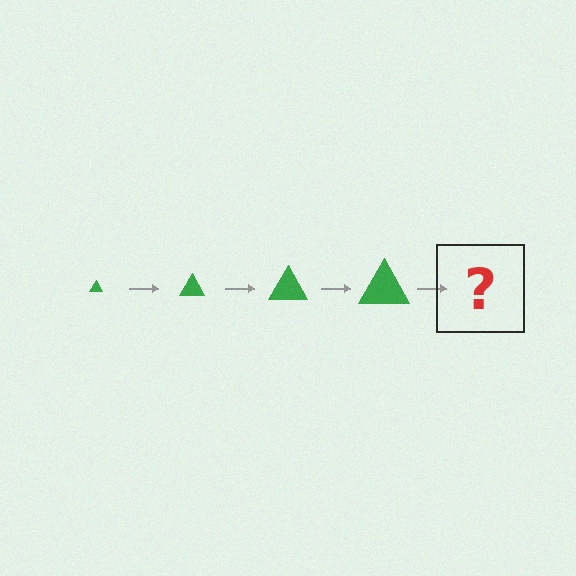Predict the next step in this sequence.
The next step is a green triangle, larger than the previous one.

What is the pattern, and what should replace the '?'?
The pattern is that the triangle gets progressively larger each step. The '?' should be a green triangle, larger than the previous one.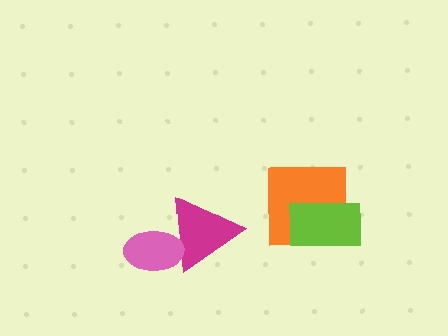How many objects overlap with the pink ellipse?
1 object overlaps with the pink ellipse.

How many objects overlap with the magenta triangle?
1 object overlaps with the magenta triangle.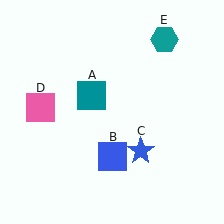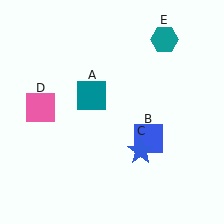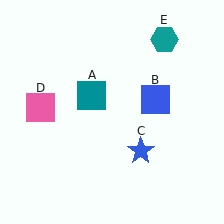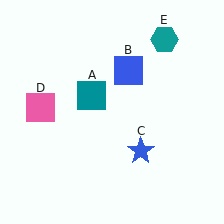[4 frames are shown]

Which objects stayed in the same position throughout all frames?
Teal square (object A) and blue star (object C) and pink square (object D) and teal hexagon (object E) remained stationary.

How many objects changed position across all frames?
1 object changed position: blue square (object B).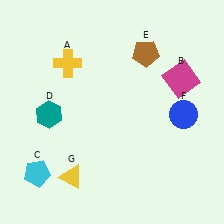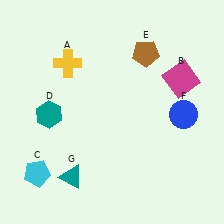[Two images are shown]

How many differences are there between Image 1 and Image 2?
There is 1 difference between the two images.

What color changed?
The triangle (G) changed from yellow in Image 1 to teal in Image 2.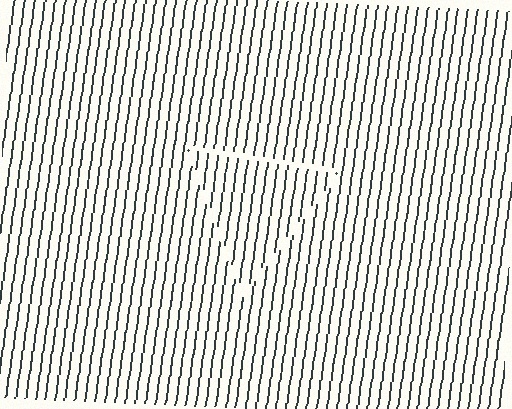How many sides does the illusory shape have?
3 sides — the line-ends trace a triangle.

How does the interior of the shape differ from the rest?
The interior of the shape contains the same grating, shifted by half a period — the contour is defined by the phase discontinuity where line-ends from the inner and outer gratings abut.